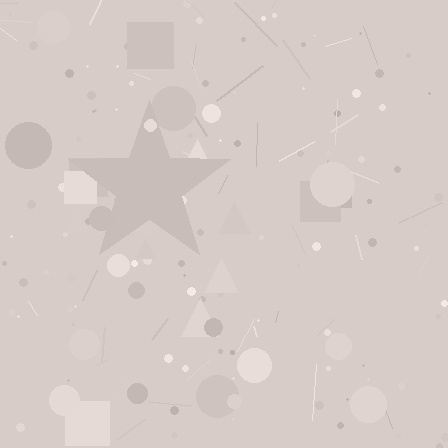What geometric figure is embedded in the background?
A star is embedded in the background.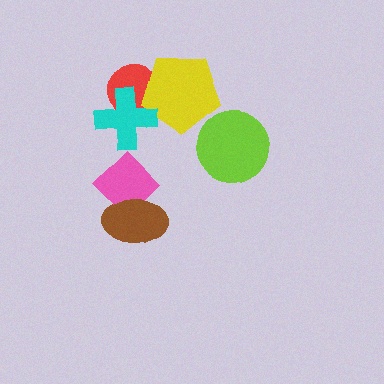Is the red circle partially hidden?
Yes, it is partially covered by another shape.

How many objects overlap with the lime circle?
0 objects overlap with the lime circle.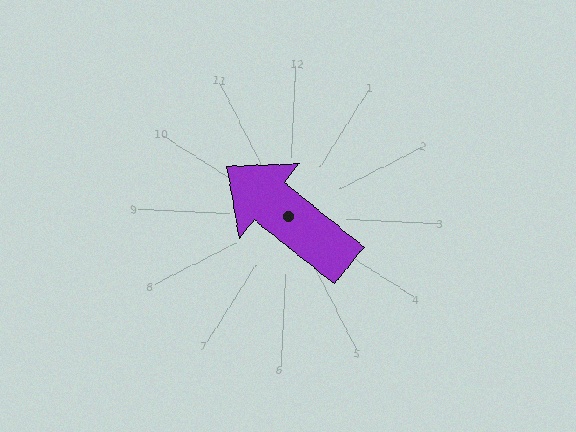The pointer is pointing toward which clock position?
Roughly 10 o'clock.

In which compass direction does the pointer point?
Northwest.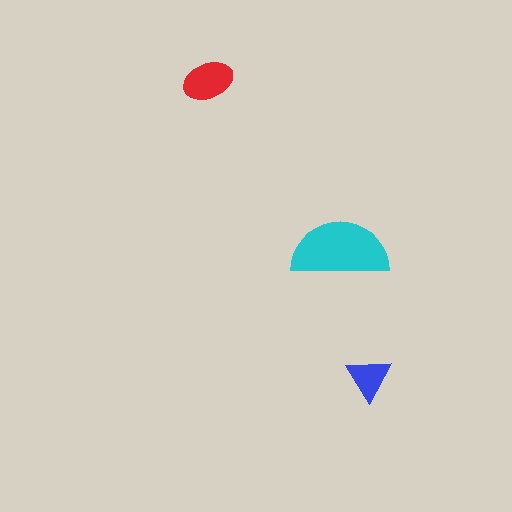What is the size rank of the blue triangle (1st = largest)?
3rd.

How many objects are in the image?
There are 3 objects in the image.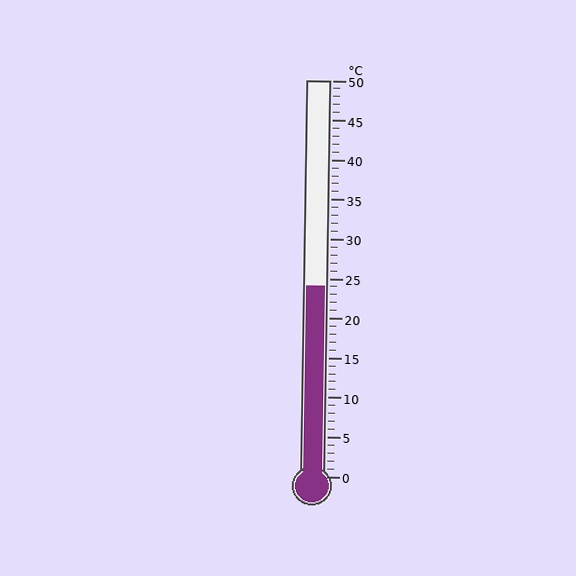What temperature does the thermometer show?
The thermometer shows approximately 24°C.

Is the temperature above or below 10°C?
The temperature is above 10°C.